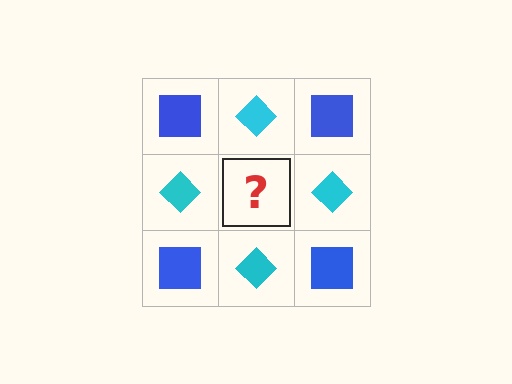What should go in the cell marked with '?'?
The missing cell should contain a blue square.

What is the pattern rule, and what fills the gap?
The rule is that it alternates blue square and cyan diamond in a checkerboard pattern. The gap should be filled with a blue square.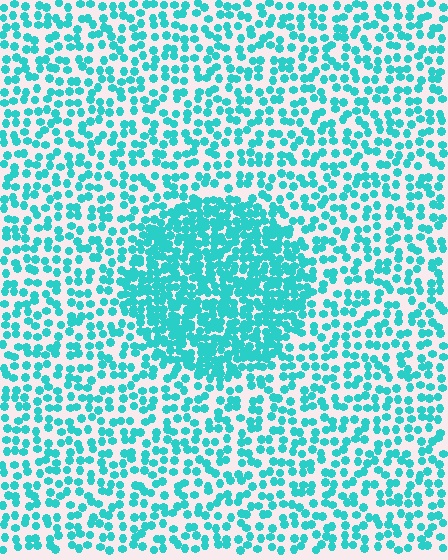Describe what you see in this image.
The image contains small cyan elements arranged at two different densities. A circle-shaped region is visible where the elements are more densely packed than the surrounding area.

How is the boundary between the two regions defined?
The boundary is defined by a change in element density (approximately 2.1x ratio). All elements are the same color, size, and shape.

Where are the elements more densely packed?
The elements are more densely packed inside the circle boundary.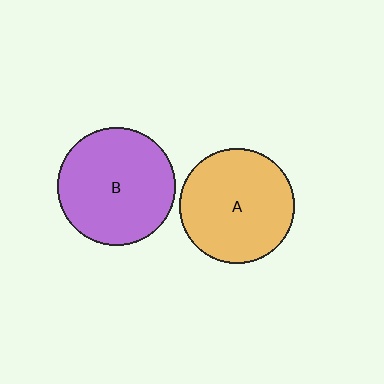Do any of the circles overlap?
No, none of the circles overlap.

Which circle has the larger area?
Circle B (purple).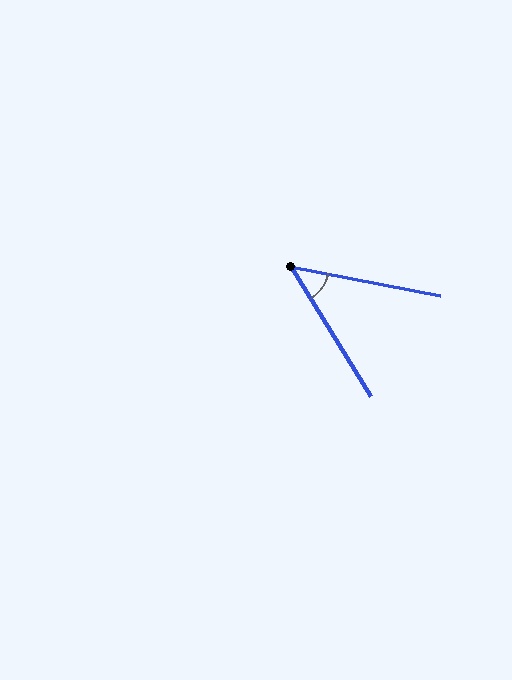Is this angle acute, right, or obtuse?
It is acute.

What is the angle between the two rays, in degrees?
Approximately 48 degrees.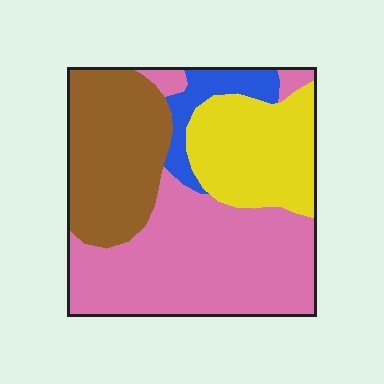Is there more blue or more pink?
Pink.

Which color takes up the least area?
Blue, at roughly 10%.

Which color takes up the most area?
Pink, at roughly 45%.